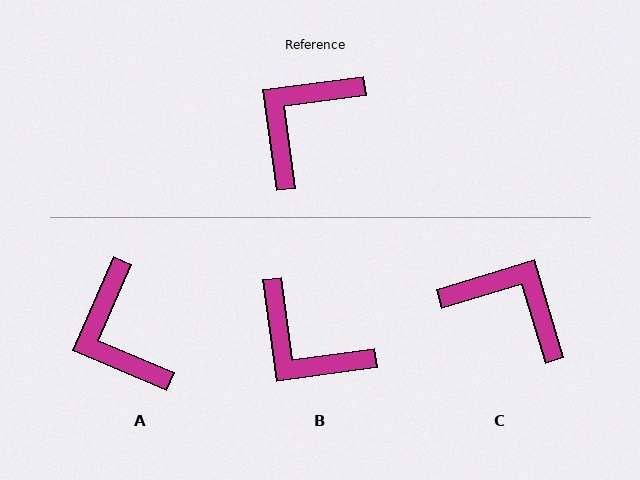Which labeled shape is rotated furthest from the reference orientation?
B, about 90 degrees away.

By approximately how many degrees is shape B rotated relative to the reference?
Approximately 90 degrees counter-clockwise.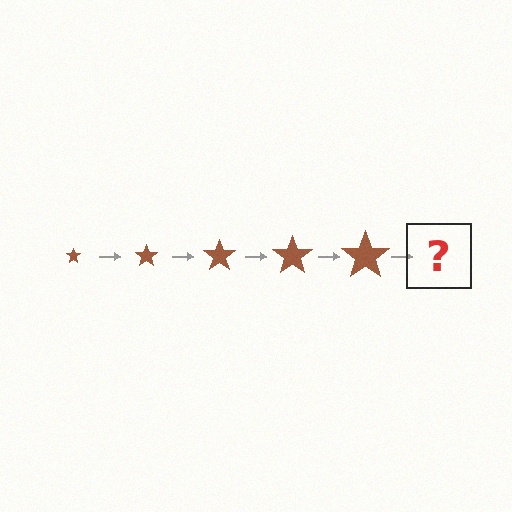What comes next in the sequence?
The next element should be a brown star, larger than the previous one.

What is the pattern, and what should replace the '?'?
The pattern is that the star gets progressively larger each step. The '?' should be a brown star, larger than the previous one.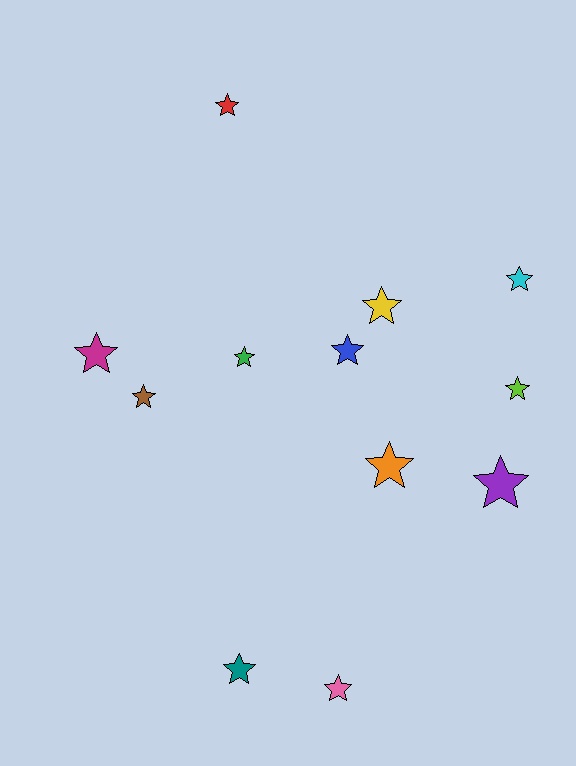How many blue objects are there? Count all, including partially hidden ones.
There is 1 blue object.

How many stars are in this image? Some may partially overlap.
There are 12 stars.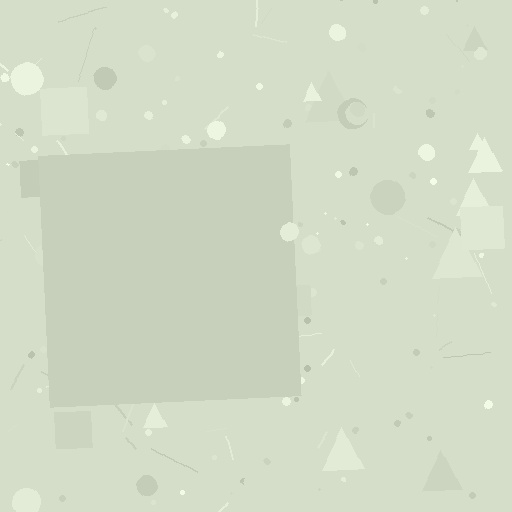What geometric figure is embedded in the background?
A square is embedded in the background.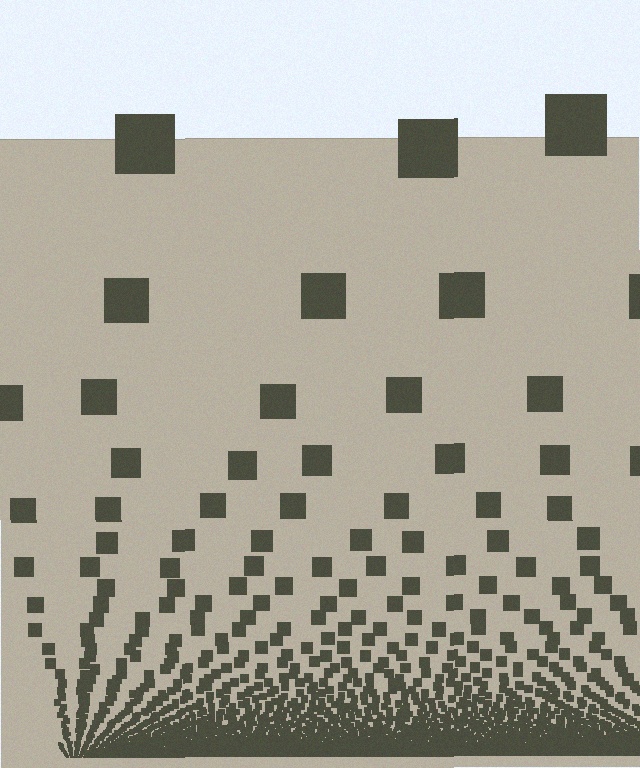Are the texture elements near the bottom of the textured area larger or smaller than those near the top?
Smaller. The gradient is inverted — elements near the bottom are smaller and denser.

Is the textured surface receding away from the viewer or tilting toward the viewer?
The surface appears to tilt toward the viewer. Texture elements get larger and sparser toward the top.